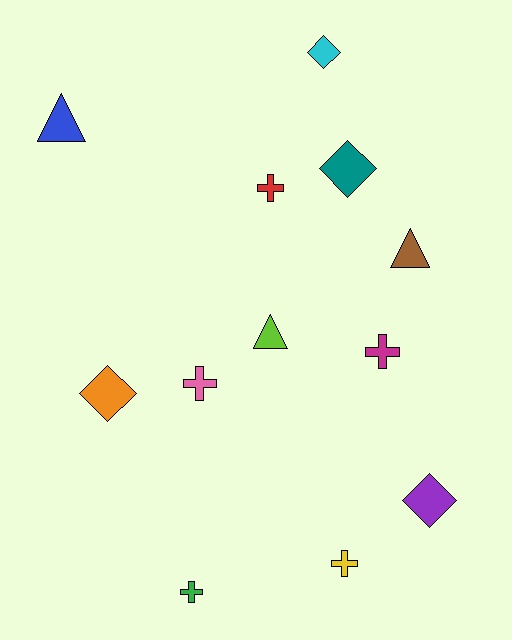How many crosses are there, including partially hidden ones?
There are 5 crosses.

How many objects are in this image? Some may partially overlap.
There are 12 objects.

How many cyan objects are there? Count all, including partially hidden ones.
There is 1 cyan object.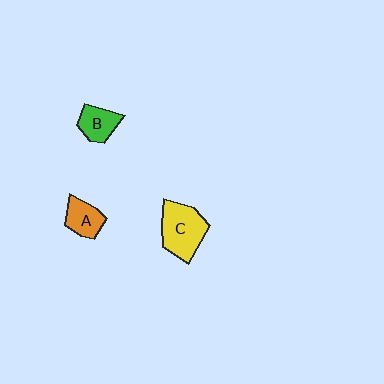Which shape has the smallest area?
Shape B (green).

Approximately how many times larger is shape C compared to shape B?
Approximately 1.8 times.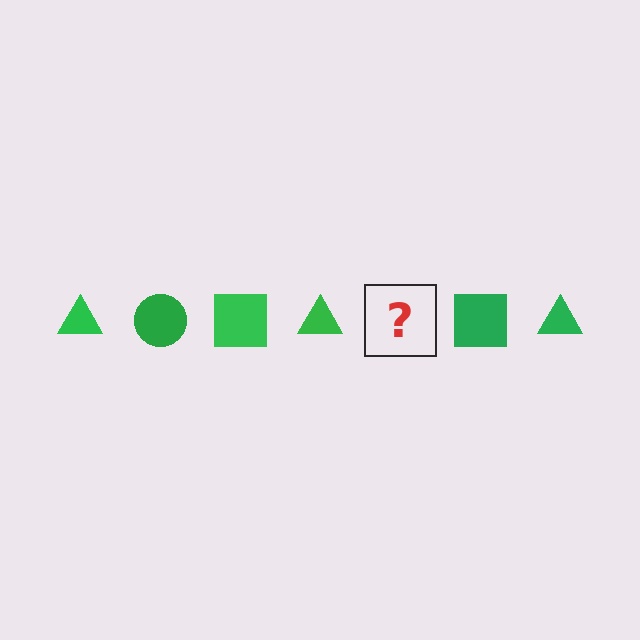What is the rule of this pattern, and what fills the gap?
The rule is that the pattern cycles through triangle, circle, square shapes in green. The gap should be filled with a green circle.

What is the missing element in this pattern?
The missing element is a green circle.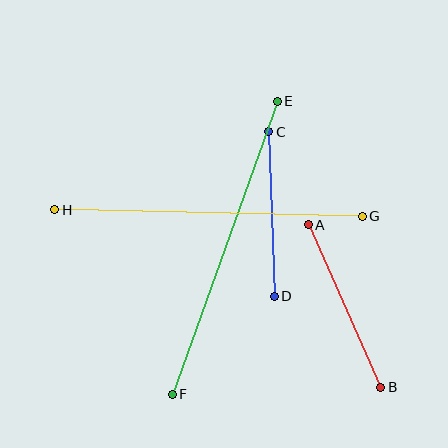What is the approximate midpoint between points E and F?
The midpoint is at approximately (225, 248) pixels.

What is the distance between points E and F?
The distance is approximately 311 pixels.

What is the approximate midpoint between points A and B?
The midpoint is at approximately (344, 306) pixels.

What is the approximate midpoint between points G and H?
The midpoint is at approximately (209, 213) pixels.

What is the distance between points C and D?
The distance is approximately 165 pixels.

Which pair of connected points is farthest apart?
Points E and F are farthest apart.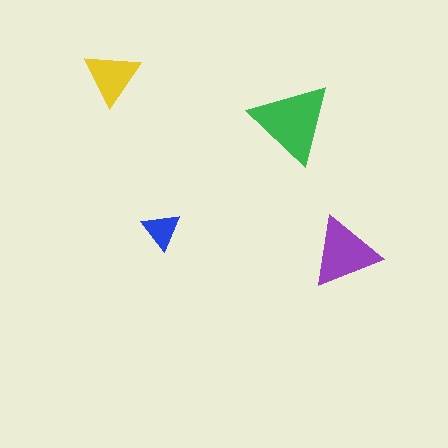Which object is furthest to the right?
The purple triangle is rightmost.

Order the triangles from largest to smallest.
the green one, the purple one, the yellow one, the blue one.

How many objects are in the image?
There are 4 objects in the image.